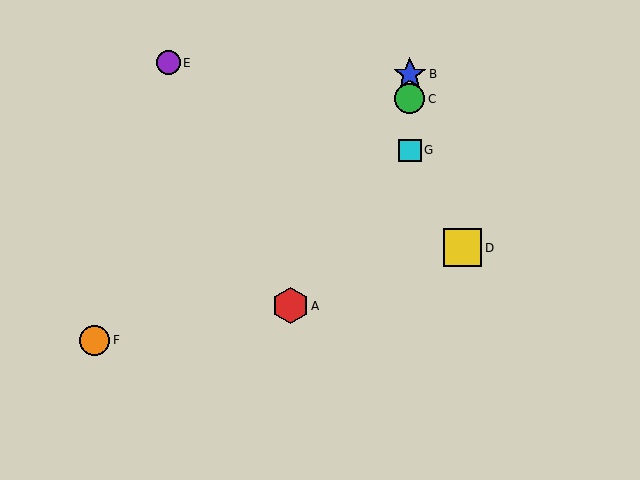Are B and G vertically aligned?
Yes, both are at x≈410.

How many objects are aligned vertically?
3 objects (B, C, G) are aligned vertically.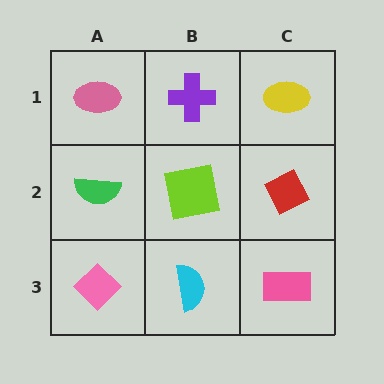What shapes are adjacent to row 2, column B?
A purple cross (row 1, column B), a cyan semicircle (row 3, column B), a green semicircle (row 2, column A), a red diamond (row 2, column C).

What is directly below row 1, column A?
A green semicircle.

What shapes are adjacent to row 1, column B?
A lime square (row 2, column B), a pink ellipse (row 1, column A), a yellow ellipse (row 1, column C).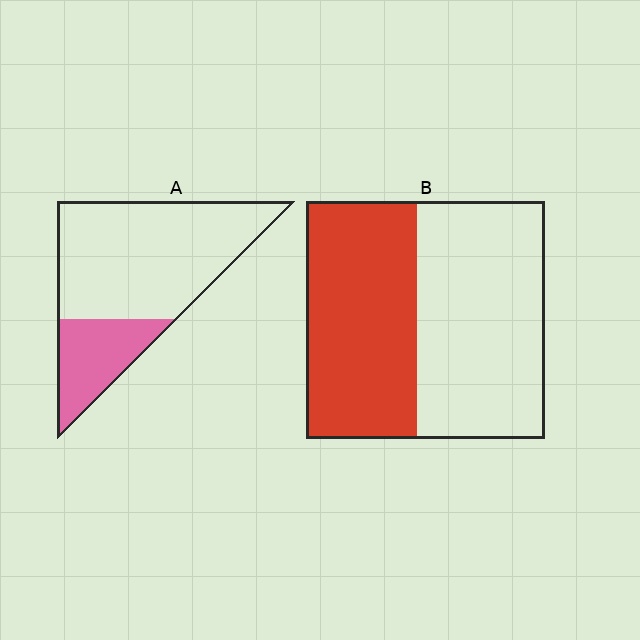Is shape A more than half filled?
No.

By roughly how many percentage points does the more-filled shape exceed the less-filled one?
By roughly 20 percentage points (B over A).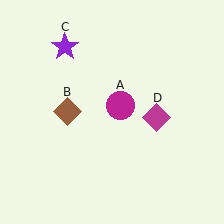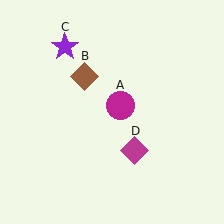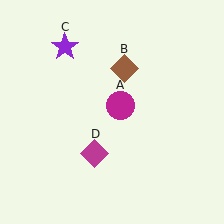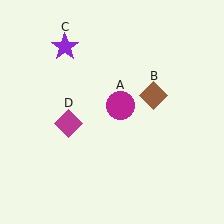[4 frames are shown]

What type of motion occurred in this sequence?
The brown diamond (object B), magenta diamond (object D) rotated clockwise around the center of the scene.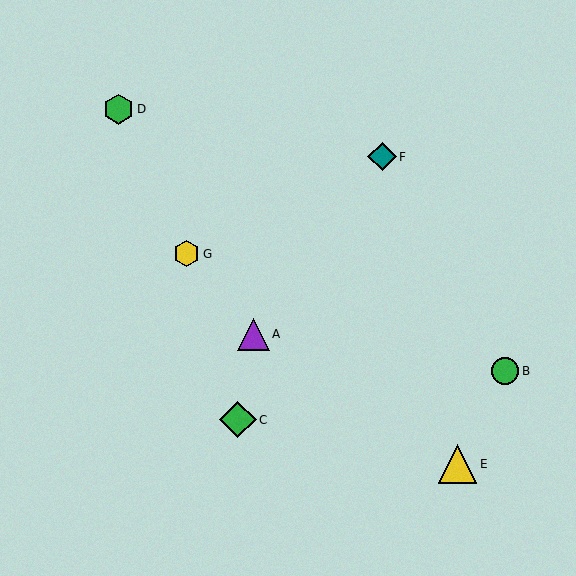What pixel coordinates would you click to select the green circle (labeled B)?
Click at (505, 371) to select the green circle B.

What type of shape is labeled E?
Shape E is a yellow triangle.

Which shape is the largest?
The yellow triangle (labeled E) is the largest.